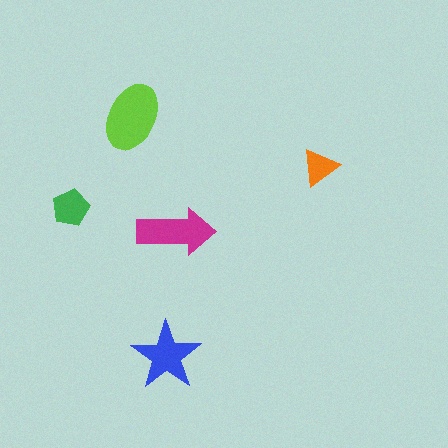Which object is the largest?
The lime ellipse.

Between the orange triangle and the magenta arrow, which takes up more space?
The magenta arrow.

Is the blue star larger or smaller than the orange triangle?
Larger.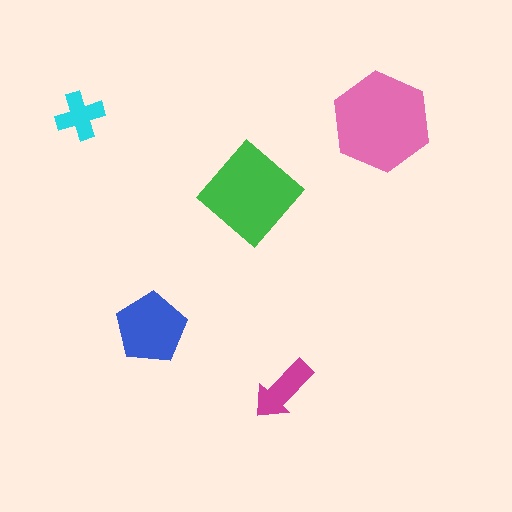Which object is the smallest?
The cyan cross.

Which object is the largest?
The pink hexagon.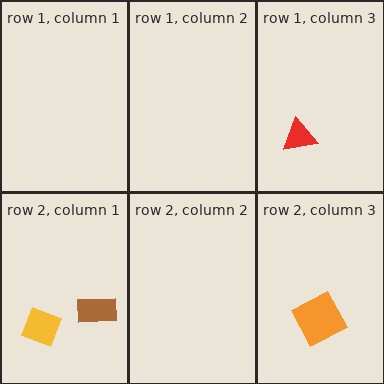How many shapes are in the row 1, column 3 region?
1.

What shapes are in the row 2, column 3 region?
The orange square.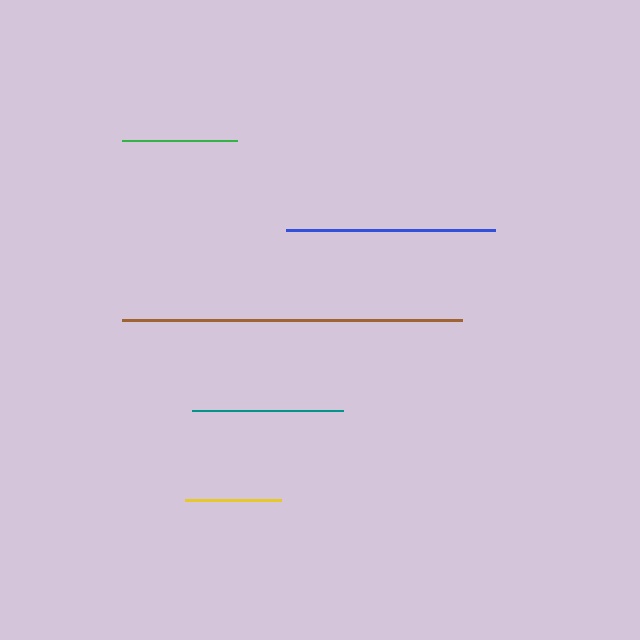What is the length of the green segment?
The green segment is approximately 115 pixels long.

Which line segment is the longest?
The brown line is the longest at approximately 339 pixels.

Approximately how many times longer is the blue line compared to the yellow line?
The blue line is approximately 2.2 times the length of the yellow line.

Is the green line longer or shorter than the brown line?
The brown line is longer than the green line.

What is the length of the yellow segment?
The yellow segment is approximately 96 pixels long.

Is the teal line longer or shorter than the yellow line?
The teal line is longer than the yellow line.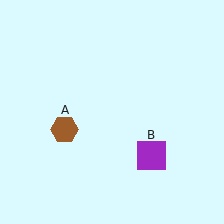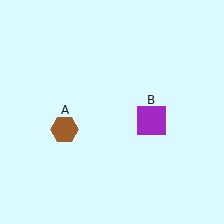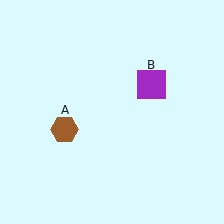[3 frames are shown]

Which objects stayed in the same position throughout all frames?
Brown hexagon (object A) remained stationary.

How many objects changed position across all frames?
1 object changed position: purple square (object B).